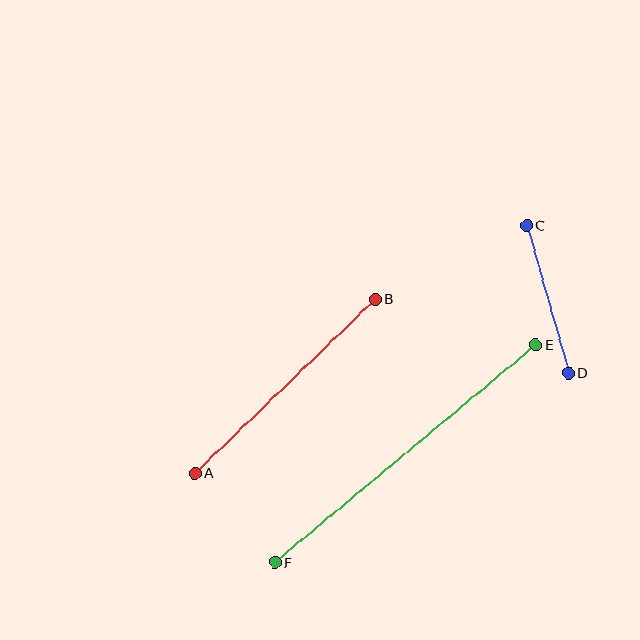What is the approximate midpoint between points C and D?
The midpoint is at approximately (548, 299) pixels.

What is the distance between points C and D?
The distance is approximately 153 pixels.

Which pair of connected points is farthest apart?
Points E and F are farthest apart.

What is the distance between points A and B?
The distance is approximately 250 pixels.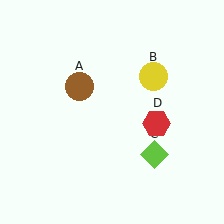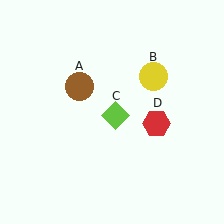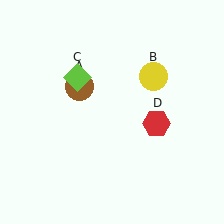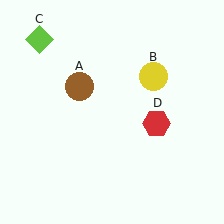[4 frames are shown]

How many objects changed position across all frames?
1 object changed position: lime diamond (object C).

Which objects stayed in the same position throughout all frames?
Brown circle (object A) and yellow circle (object B) and red hexagon (object D) remained stationary.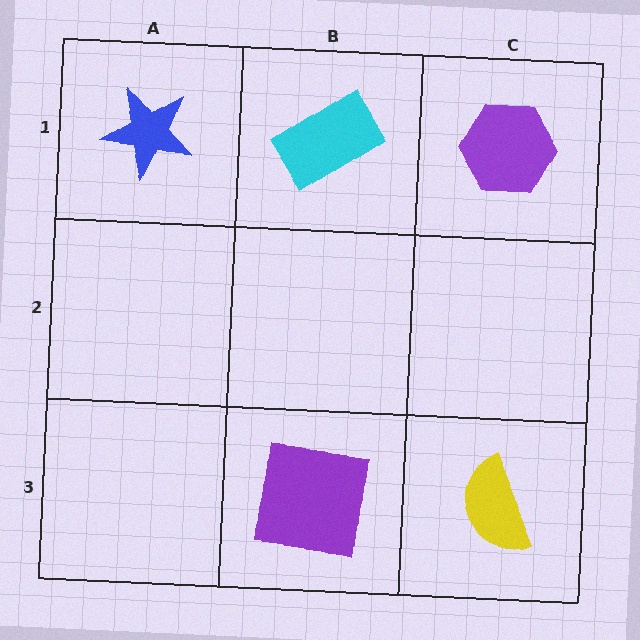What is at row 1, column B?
A cyan rectangle.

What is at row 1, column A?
A blue star.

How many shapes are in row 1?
3 shapes.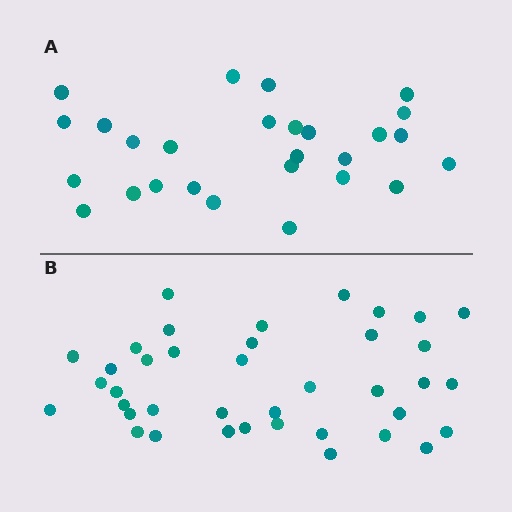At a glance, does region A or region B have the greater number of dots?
Region B (the bottom region) has more dots.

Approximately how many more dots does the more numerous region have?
Region B has roughly 12 or so more dots than region A.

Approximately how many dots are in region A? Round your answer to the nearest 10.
About 30 dots. (The exact count is 27, which rounds to 30.)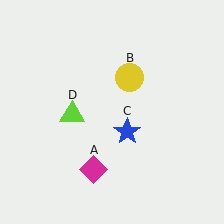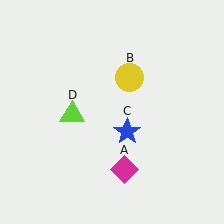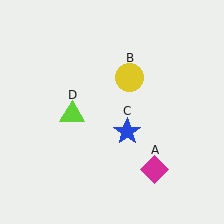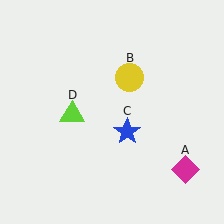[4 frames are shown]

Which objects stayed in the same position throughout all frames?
Yellow circle (object B) and blue star (object C) and lime triangle (object D) remained stationary.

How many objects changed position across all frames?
1 object changed position: magenta diamond (object A).